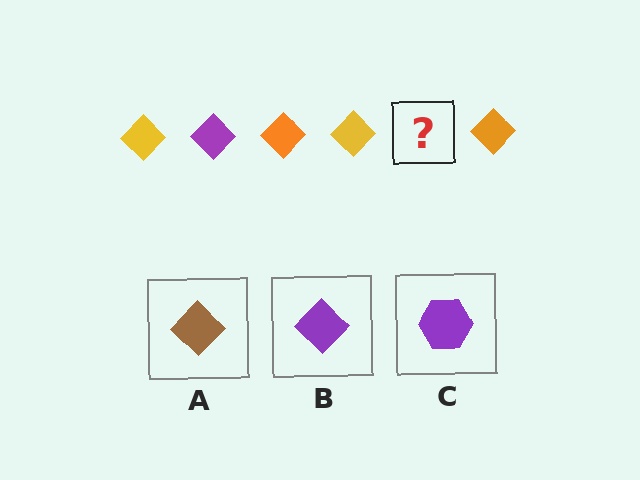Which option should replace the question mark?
Option B.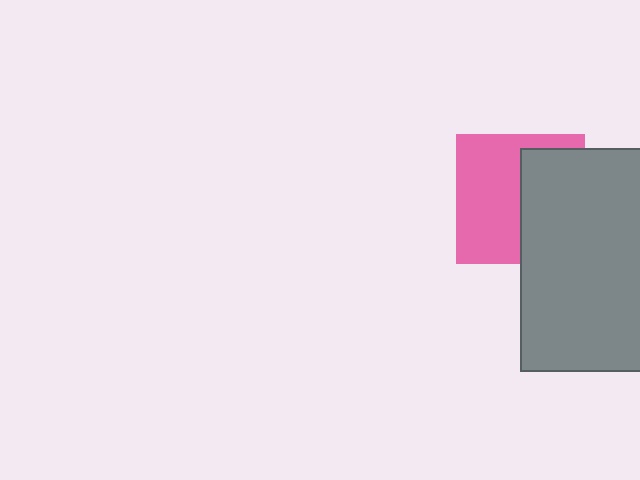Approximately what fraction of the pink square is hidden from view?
Roughly 45% of the pink square is hidden behind the gray rectangle.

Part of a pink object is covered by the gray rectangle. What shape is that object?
It is a square.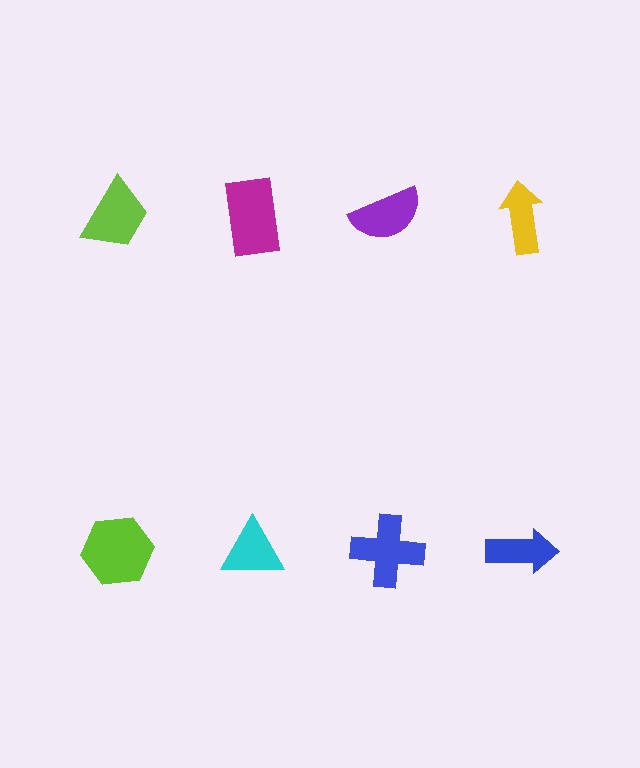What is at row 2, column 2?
A cyan triangle.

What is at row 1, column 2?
A magenta rectangle.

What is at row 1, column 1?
A lime trapezoid.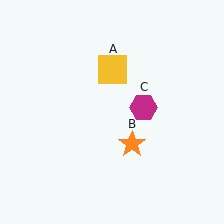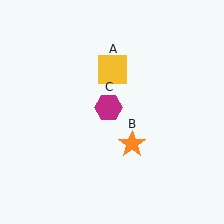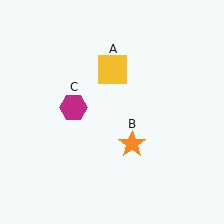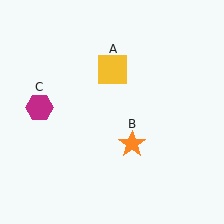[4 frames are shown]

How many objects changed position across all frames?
1 object changed position: magenta hexagon (object C).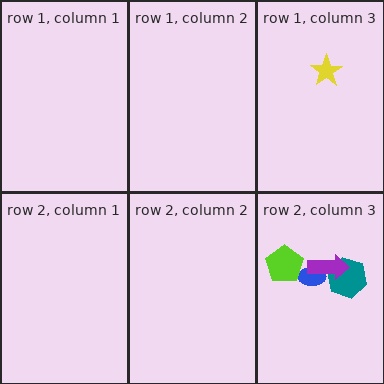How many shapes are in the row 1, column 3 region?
1.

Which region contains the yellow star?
The row 1, column 3 region.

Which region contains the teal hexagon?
The row 2, column 3 region.